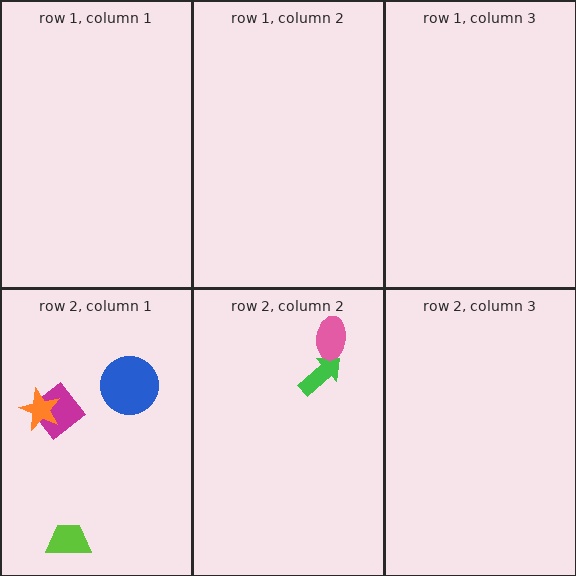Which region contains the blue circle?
The row 2, column 1 region.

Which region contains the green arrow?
The row 2, column 2 region.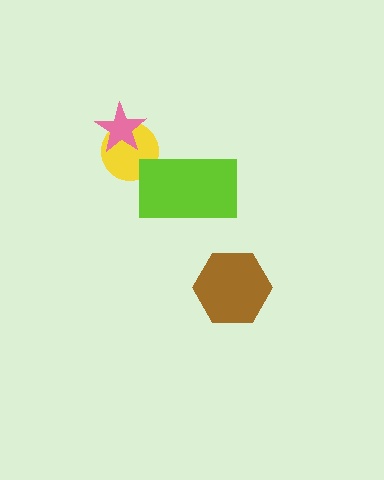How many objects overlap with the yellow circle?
2 objects overlap with the yellow circle.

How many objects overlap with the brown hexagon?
0 objects overlap with the brown hexagon.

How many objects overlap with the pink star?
1 object overlaps with the pink star.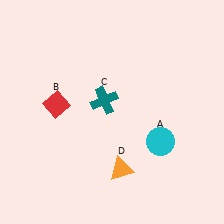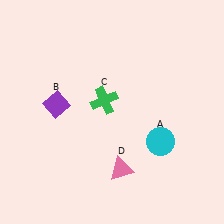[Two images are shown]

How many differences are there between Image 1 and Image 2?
There are 3 differences between the two images.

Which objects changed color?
B changed from red to purple. C changed from teal to green. D changed from orange to pink.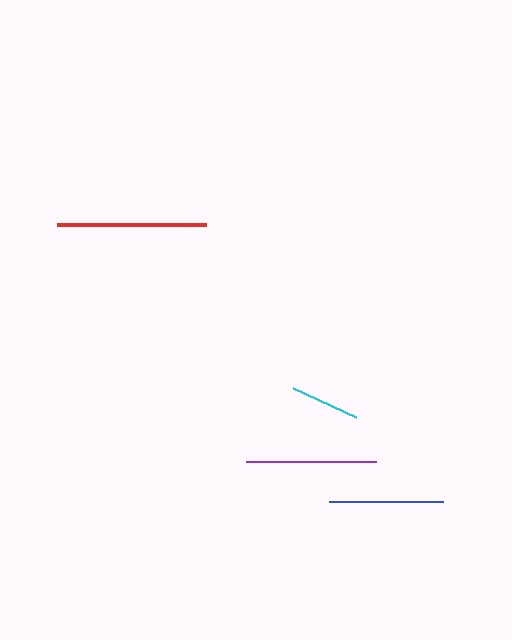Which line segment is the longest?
The red line is the longest at approximately 149 pixels.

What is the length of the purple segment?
The purple segment is approximately 130 pixels long.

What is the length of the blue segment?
The blue segment is approximately 114 pixels long.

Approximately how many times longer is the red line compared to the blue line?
The red line is approximately 1.3 times the length of the blue line.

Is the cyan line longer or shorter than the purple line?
The purple line is longer than the cyan line.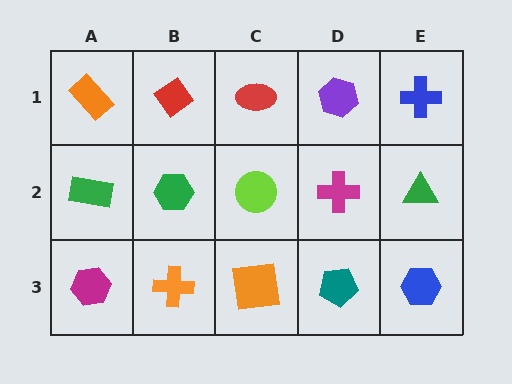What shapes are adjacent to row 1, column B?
A green hexagon (row 2, column B), an orange rectangle (row 1, column A), a red ellipse (row 1, column C).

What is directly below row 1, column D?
A magenta cross.